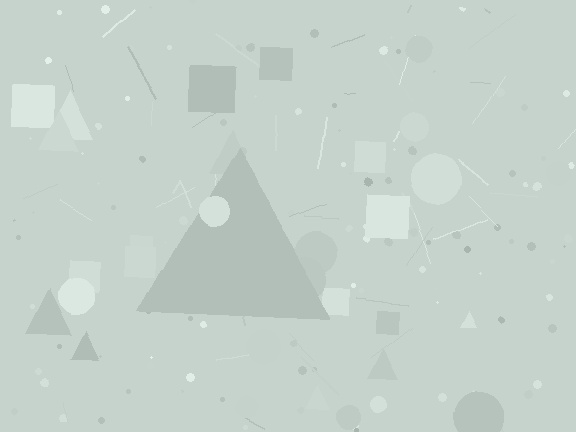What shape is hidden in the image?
A triangle is hidden in the image.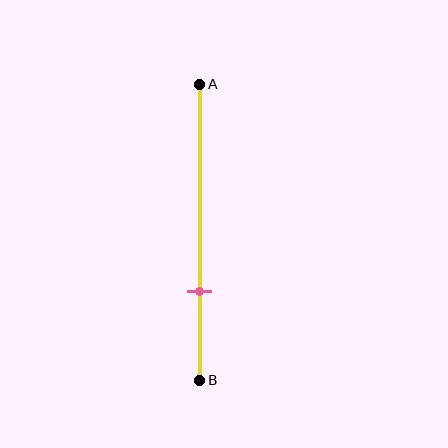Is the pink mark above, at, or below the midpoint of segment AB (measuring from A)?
The pink mark is below the midpoint of segment AB.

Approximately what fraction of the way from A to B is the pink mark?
The pink mark is approximately 70% of the way from A to B.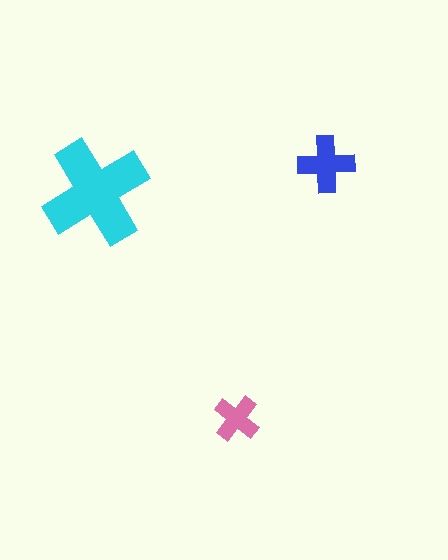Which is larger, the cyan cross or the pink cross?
The cyan one.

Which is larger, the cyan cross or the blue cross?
The cyan one.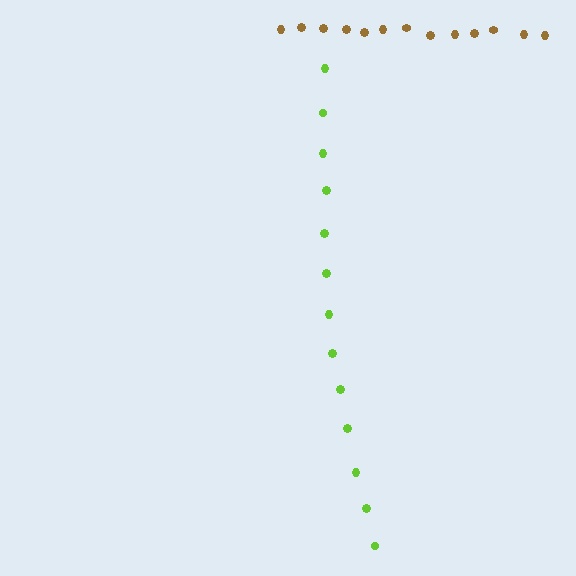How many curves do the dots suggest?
There are 2 distinct paths.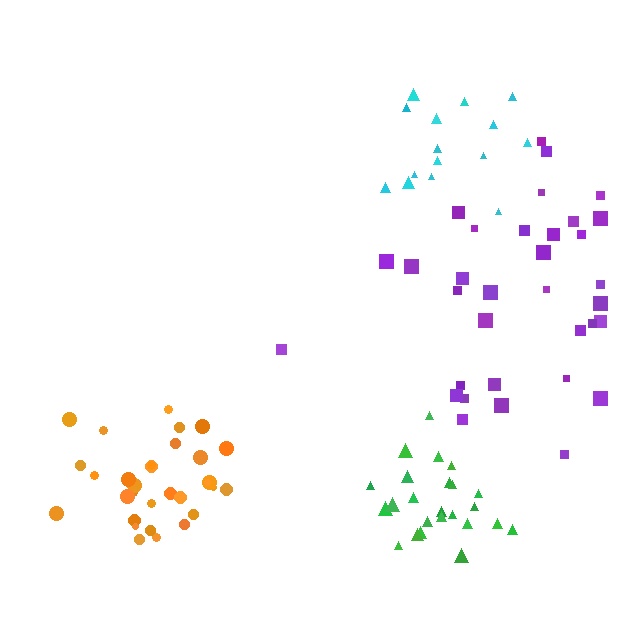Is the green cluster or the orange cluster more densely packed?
Orange.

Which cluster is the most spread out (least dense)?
Purple.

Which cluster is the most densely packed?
Orange.